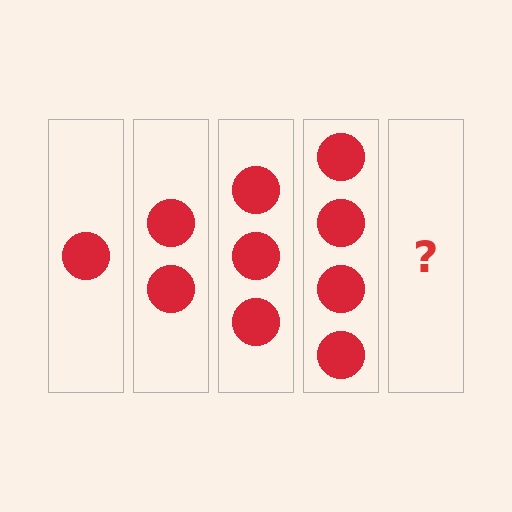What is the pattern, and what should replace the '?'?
The pattern is that each step adds one more circle. The '?' should be 5 circles.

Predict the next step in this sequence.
The next step is 5 circles.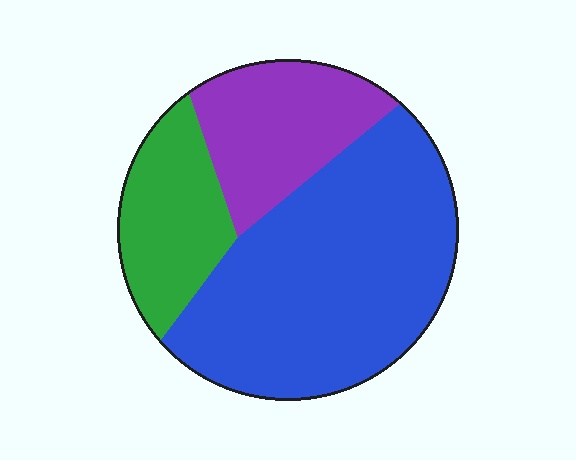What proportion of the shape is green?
Green takes up between a sixth and a third of the shape.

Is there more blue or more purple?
Blue.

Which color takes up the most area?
Blue, at roughly 60%.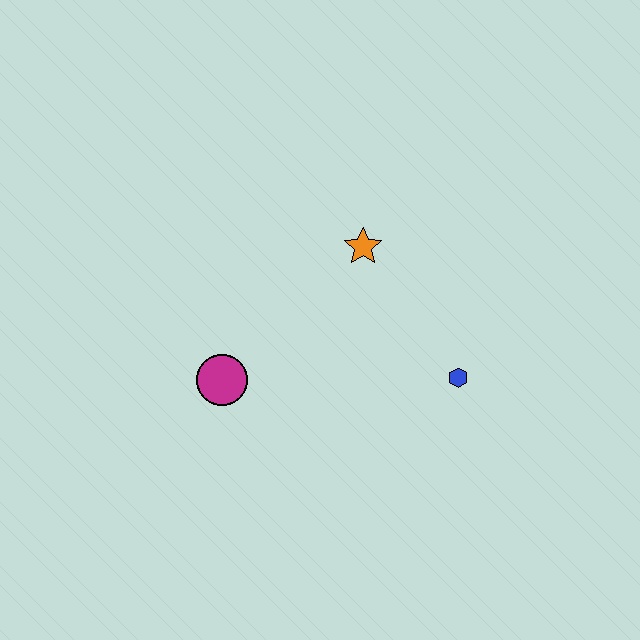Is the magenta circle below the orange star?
Yes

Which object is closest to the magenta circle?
The orange star is closest to the magenta circle.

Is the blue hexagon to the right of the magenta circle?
Yes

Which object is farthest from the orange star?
The magenta circle is farthest from the orange star.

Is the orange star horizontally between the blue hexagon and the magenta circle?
Yes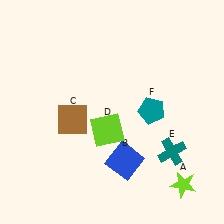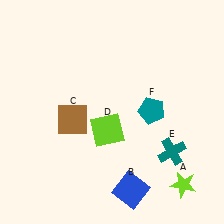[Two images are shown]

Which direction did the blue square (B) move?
The blue square (B) moved down.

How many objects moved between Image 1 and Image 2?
1 object moved between the two images.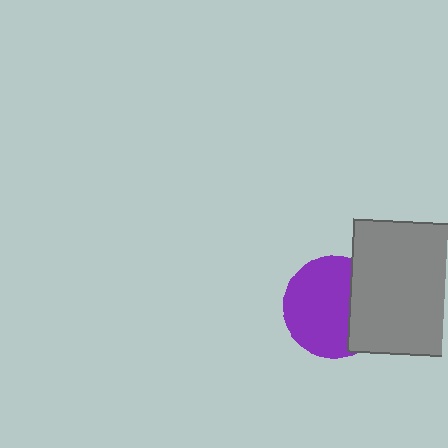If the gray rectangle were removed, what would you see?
You would see the complete purple circle.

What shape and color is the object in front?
The object in front is a gray rectangle.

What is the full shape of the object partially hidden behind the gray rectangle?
The partially hidden object is a purple circle.